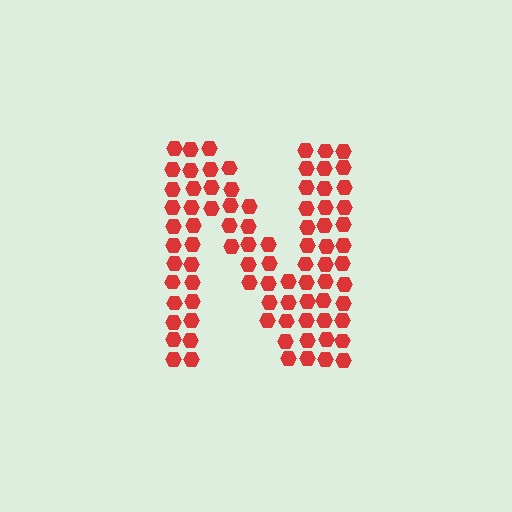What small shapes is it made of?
It is made of small hexagons.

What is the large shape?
The large shape is the letter N.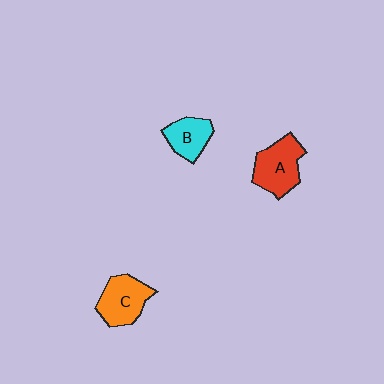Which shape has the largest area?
Shape A (red).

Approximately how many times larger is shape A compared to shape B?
Approximately 1.4 times.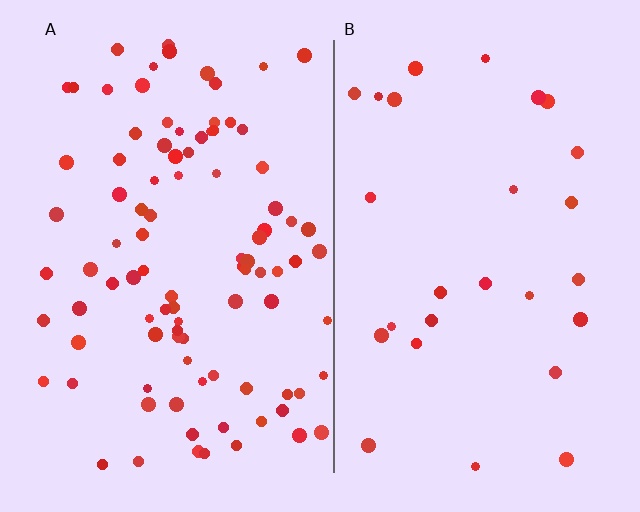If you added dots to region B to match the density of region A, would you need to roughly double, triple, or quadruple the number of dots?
Approximately triple.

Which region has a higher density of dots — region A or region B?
A (the left).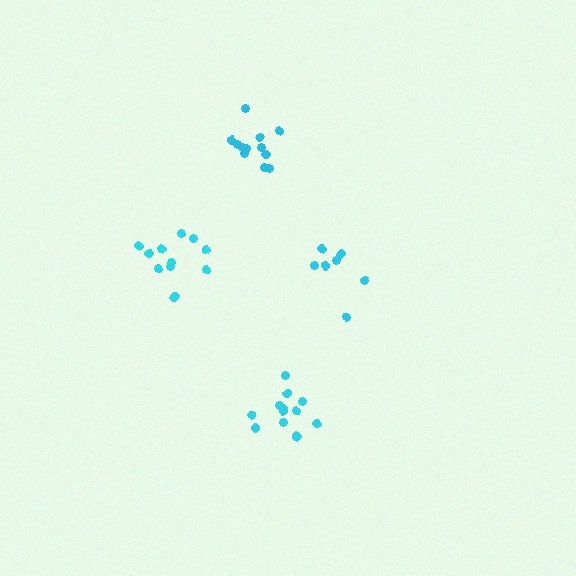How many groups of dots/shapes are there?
There are 4 groups.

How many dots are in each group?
Group 1: 12 dots, Group 2: 12 dots, Group 3: 7 dots, Group 4: 11 dots (42 total).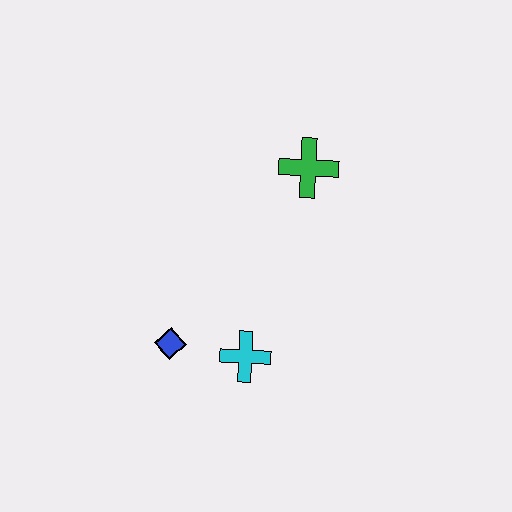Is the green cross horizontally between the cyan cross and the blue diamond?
No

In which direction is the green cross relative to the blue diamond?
The green cross is above the blue diamond.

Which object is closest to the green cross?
The cyan cross is closest to the green cross.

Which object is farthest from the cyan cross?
The green cross is farthest from the cyan cross.